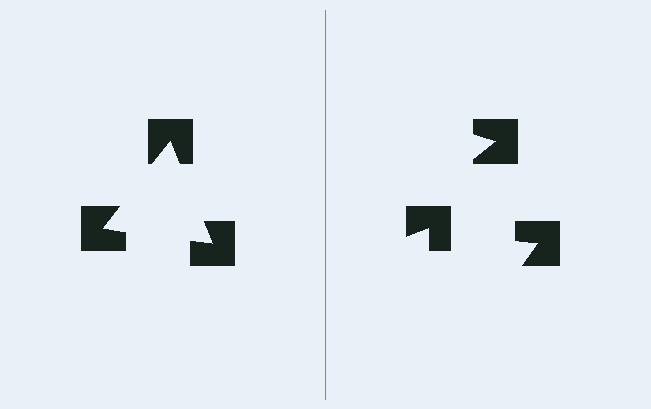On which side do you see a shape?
An illusory triangle appears on the left side. On the right side the wedge cuts are rotated, so no coherent shape forms.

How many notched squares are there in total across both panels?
6 — 3 on each side.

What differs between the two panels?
The notched squares are positioned identically on both sides; only the wedge orientations differ. On the left they align to a triangle; on the right they are misaligned.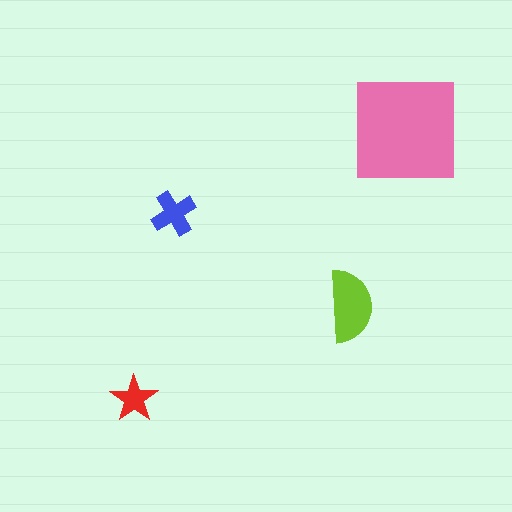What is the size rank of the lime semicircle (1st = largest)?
2nd.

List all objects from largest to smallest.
The pink square, the lime semicircle, the blue cross, the red star.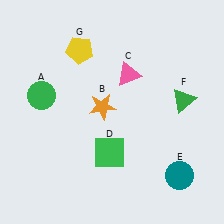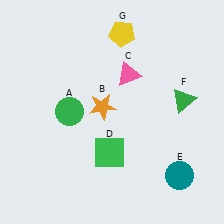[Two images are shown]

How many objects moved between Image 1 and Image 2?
2 objects moved between the two images.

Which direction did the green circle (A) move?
The green circle (A) moved right.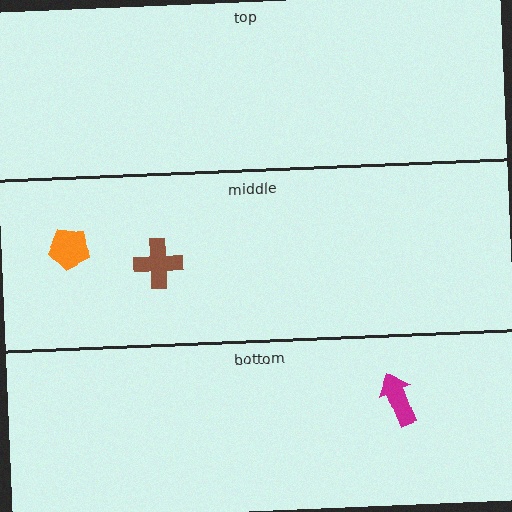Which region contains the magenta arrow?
The bottom region.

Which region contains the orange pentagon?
The middle region.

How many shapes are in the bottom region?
1.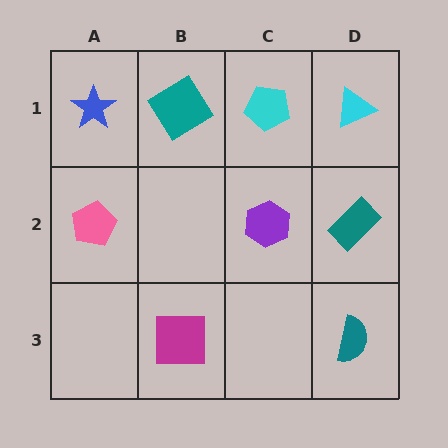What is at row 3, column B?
A magenta square.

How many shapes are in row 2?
3 shapes.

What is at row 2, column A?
A pink pentagon.